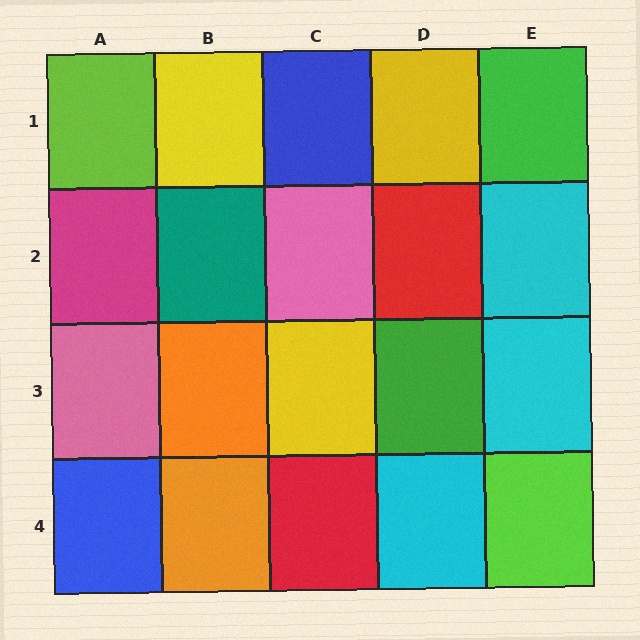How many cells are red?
2 cells are red.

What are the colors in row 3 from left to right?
Pink, orange, yellow, green, cyan.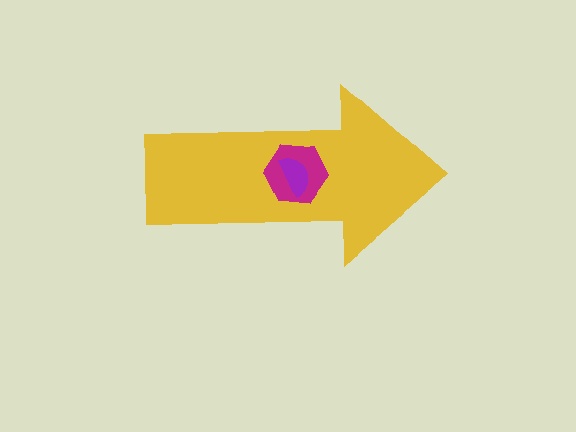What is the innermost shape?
The purple semicircle.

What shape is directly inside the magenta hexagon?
The purple semicircle.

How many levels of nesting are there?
3.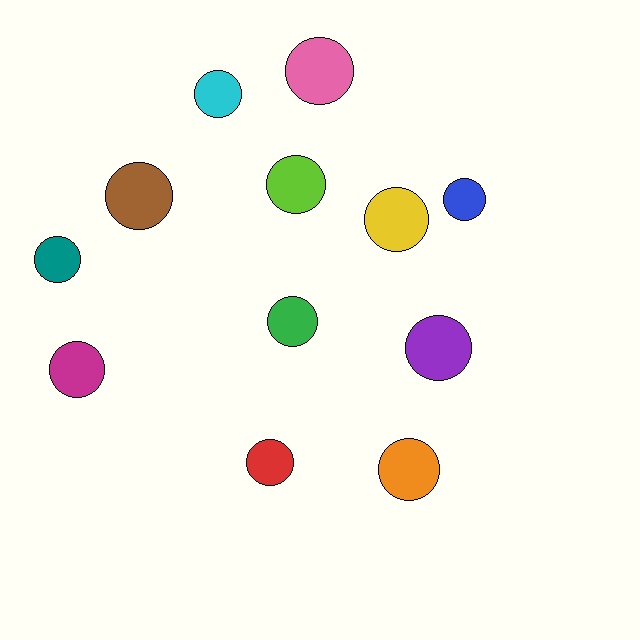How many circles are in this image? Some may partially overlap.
There are 12 circles.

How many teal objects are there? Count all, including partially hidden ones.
There is 1 teal object.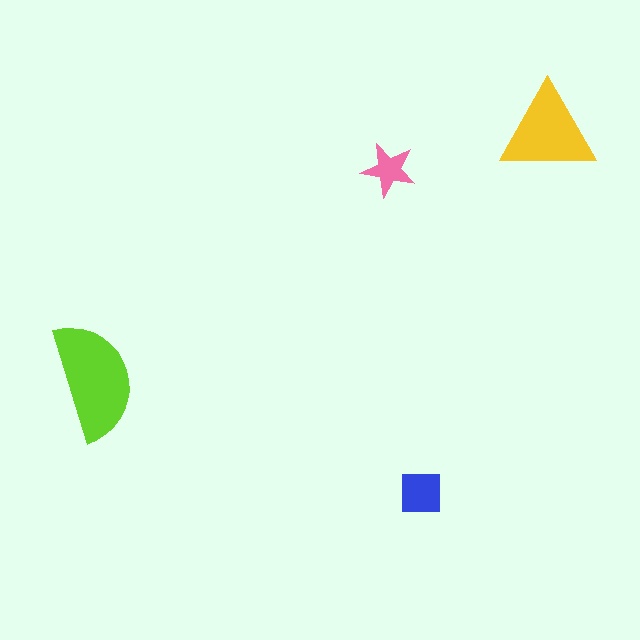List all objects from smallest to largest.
The pink star, the blue square, the yellow triangle, the lime semicircle.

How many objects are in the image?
There are 4 objects in the image.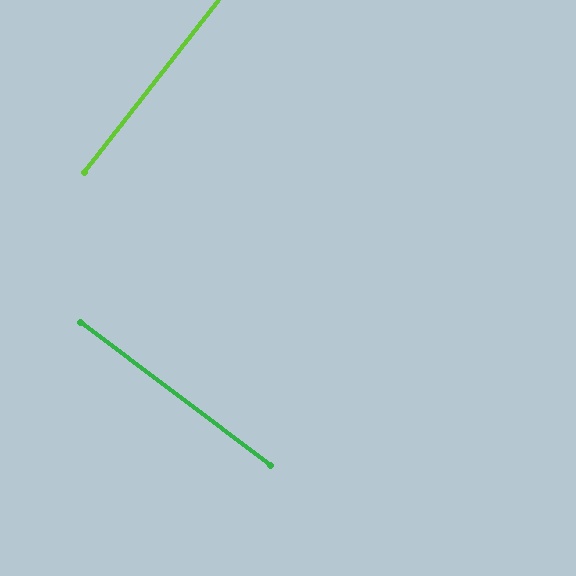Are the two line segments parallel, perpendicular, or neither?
Perpendicular — they meet at approximately 89°.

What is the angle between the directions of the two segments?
Approximately 89 degrees.